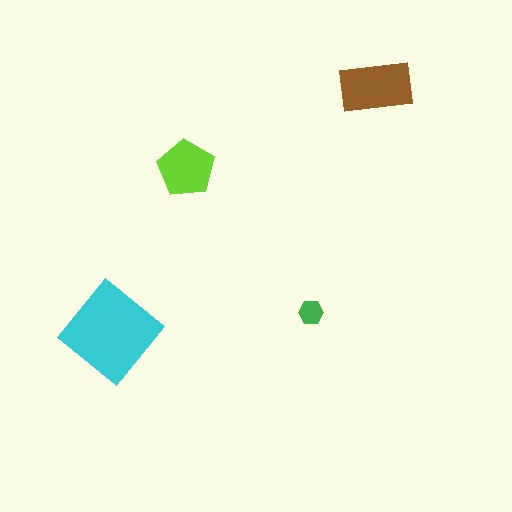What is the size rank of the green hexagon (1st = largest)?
4th.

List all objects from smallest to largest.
The green hexagon, the lime pentagon, the brown rectangle, the cyan diamond.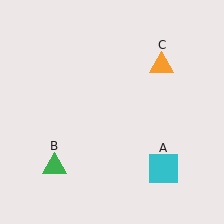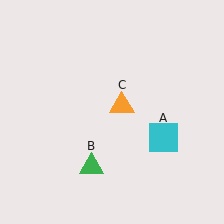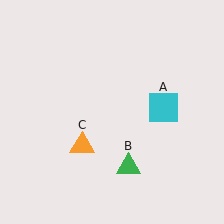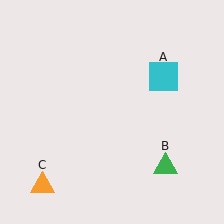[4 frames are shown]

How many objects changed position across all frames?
3 objects changed position: cyan square (object A), green triangle (object B), orange triangle (object C).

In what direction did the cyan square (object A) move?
The cyan square (object A) moved up.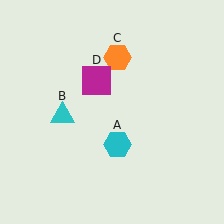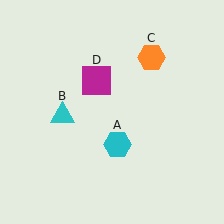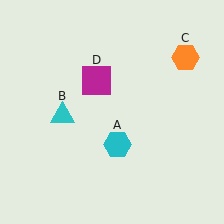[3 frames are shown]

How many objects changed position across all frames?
1 object changed position: orange hexagon (object C).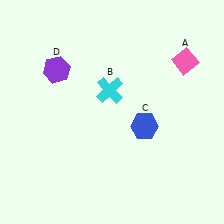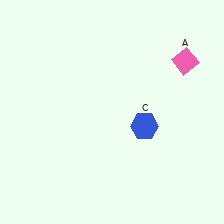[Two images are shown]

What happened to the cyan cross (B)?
The cyan cross (B) was removed in Image 2. It was in the top-left area of Image 1.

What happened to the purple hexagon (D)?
The purple hexagon (D) was removed in Image 2. It was in the top-left area of Image 1.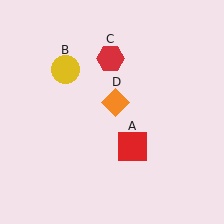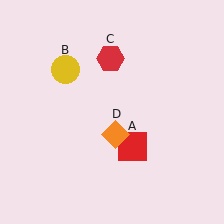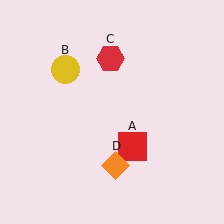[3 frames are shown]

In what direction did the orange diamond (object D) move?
The orange diamond (object D) moved down.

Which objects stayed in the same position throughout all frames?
Red square (object A) and yellow circle (object B) and red hexagon (object C) remained stationary.